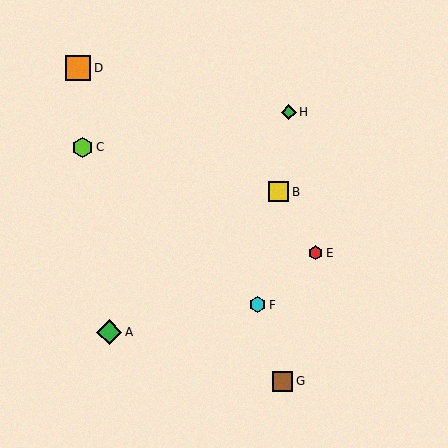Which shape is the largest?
The orange square (labeled D) is the largest.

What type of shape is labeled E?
Shape E is a red hexagon.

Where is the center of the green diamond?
The center of the green diamond is at (289, 112).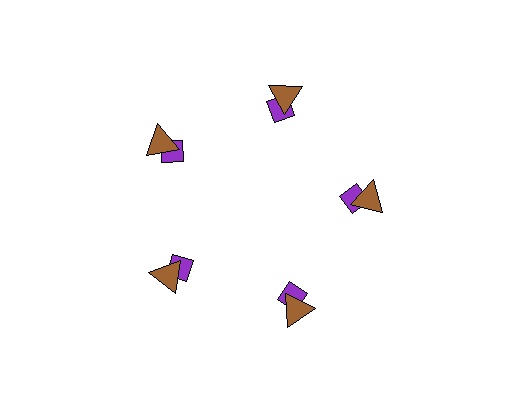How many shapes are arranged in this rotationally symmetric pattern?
There are 10 shapes, arranged in 5 groups of 2.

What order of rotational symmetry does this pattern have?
This pattern has 5-fold rotational symmetry.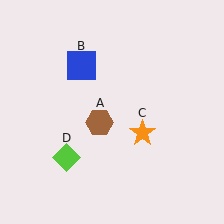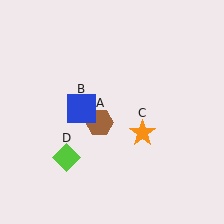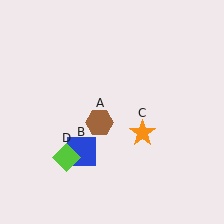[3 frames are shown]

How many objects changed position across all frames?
1 object changed position: blue square (object B).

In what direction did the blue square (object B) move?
The blue square (object B) moved down.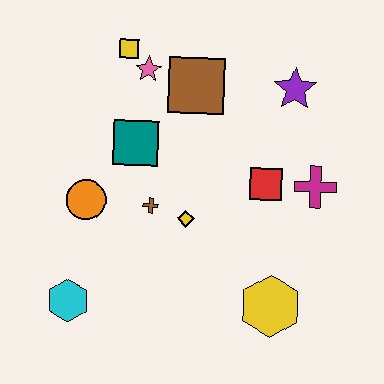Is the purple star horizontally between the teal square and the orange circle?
No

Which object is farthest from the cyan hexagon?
The purple star is farthest from the cyan hexagon.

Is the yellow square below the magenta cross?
No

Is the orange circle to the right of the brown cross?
No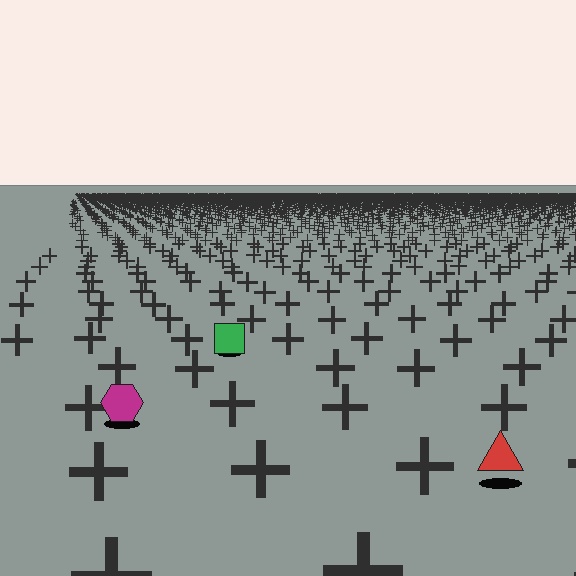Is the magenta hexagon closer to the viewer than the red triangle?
No. The red triangle is closer — you can tell from the texture gradient: the ground texture is coarser near it.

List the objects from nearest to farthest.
From nearest to farthest: the red triangle, the magenta hexagon, the green square.